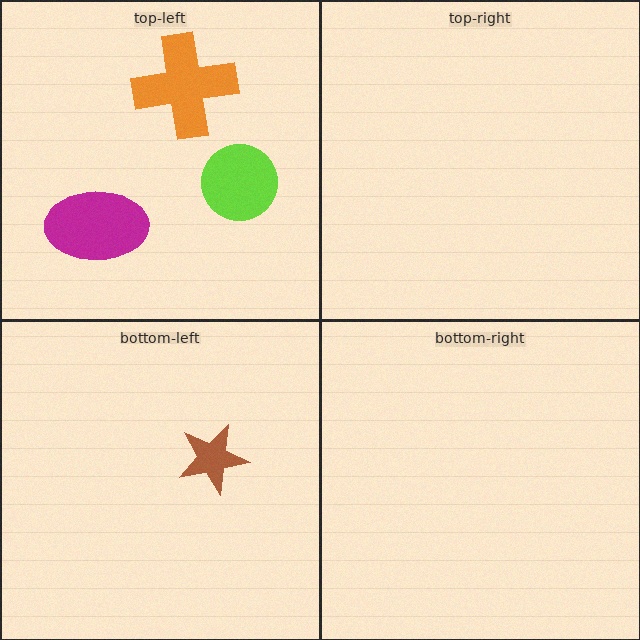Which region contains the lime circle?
The top-left region.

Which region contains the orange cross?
The top-left region.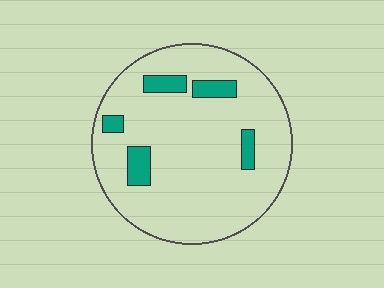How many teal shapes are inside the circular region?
5.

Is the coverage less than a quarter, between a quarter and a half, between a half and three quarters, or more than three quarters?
Less than a quarter.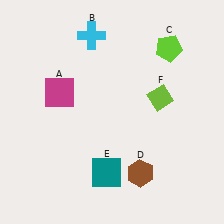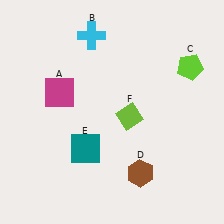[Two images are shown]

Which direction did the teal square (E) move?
The teal square (E) moved up.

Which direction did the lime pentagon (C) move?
The lime pentagon (C) moved right.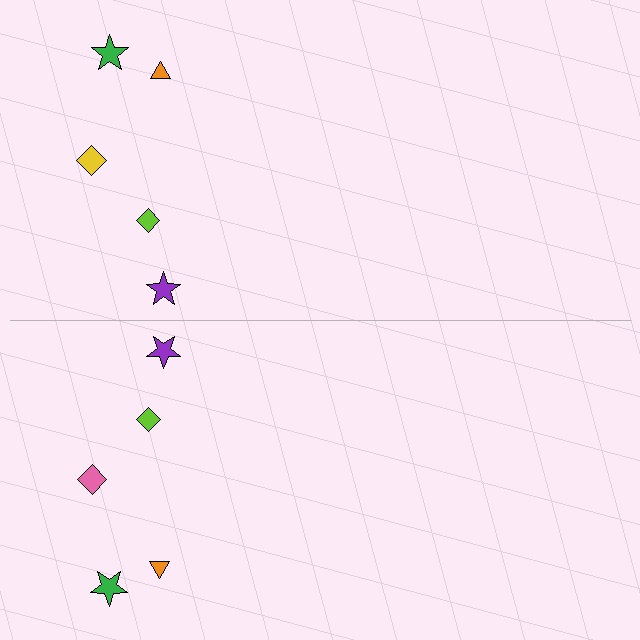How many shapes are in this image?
There are 10 shapes in this image.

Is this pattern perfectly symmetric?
No, the pattern is not perfectly symmetric. The pink diamond on the bottom side breaks the symmetry — its mirror counterpart is yellow.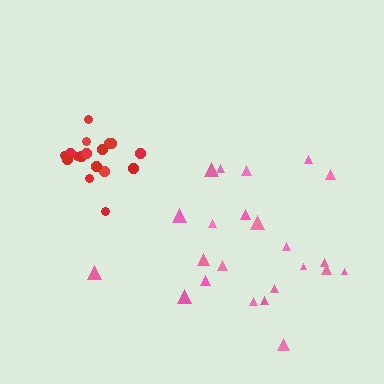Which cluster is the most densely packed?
Red.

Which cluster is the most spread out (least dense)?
Pink.